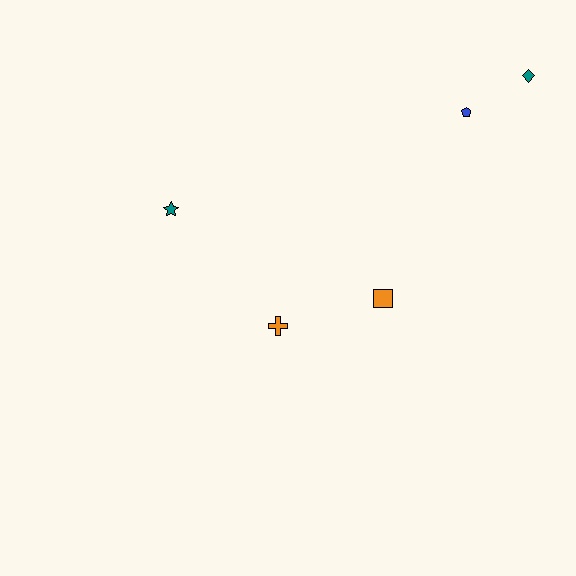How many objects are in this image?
There are 5 objects.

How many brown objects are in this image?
There are no brown objects.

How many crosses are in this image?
There is 1 cross.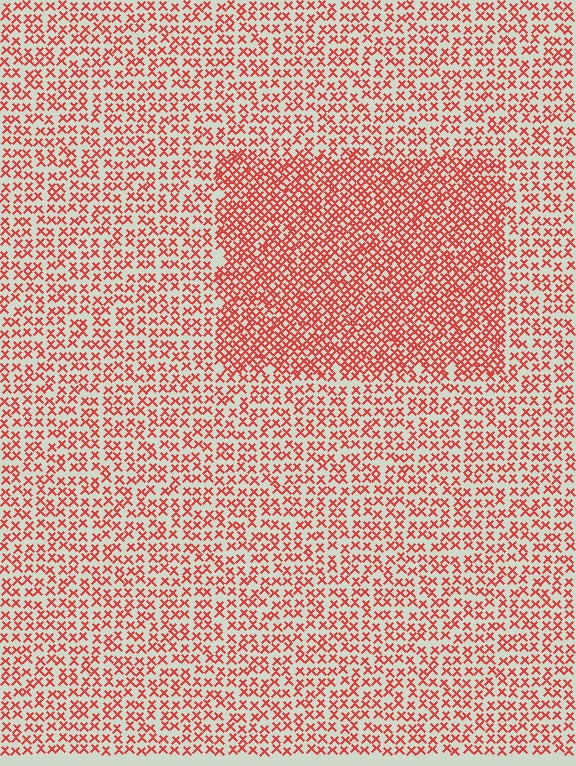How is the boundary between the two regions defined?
The boundary is defined by a change in element density (approximately 1.8x ratio). All elements are the same color, size, and shape.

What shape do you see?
I see a rectangle.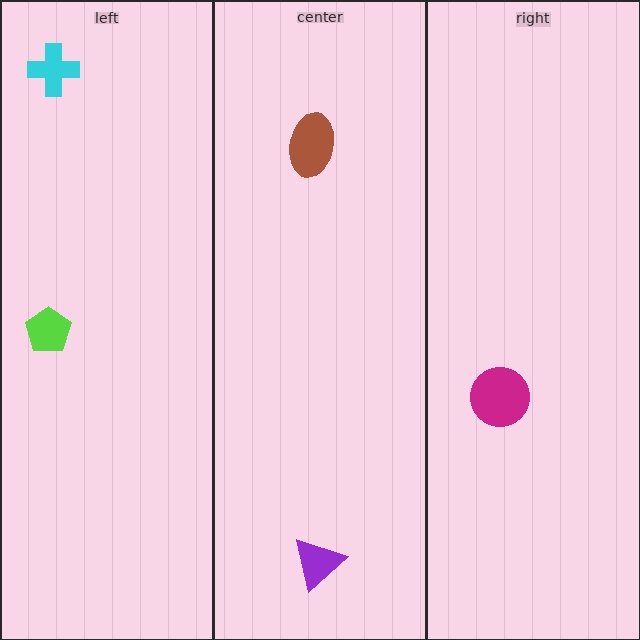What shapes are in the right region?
The magenta circle.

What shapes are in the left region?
The lime pentagon, the cyan cross.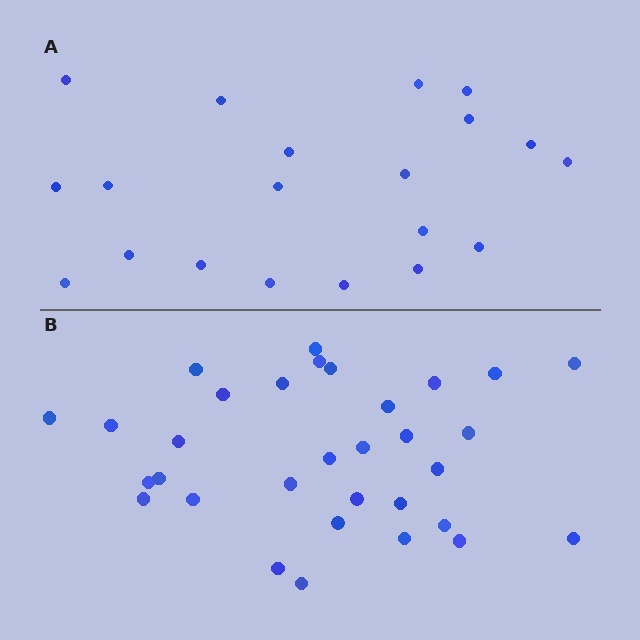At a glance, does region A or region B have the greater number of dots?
Region B (the bottom region) has more dots.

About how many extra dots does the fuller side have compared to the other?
Region B has roughly 12 or so more dots than region A.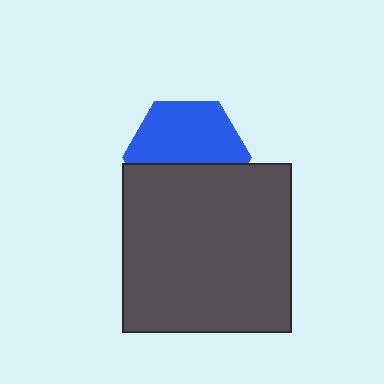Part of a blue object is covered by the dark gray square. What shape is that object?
It is a hexagon.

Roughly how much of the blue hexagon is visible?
About half of it is visible (roughly 57%).